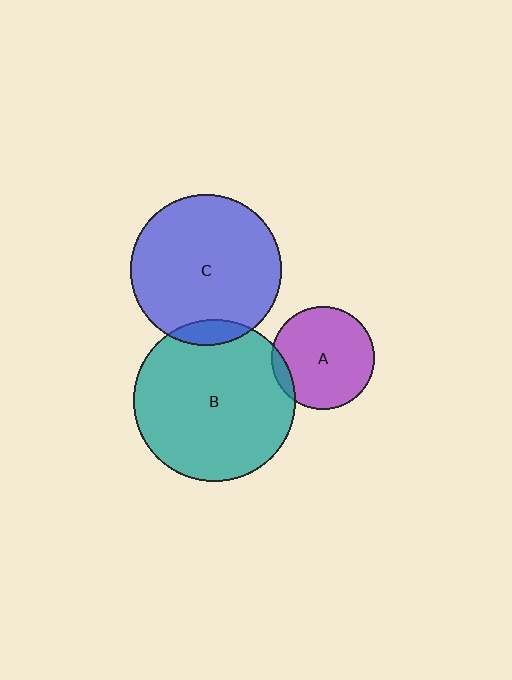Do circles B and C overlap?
Yes.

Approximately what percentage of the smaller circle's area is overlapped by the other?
Approximately 10%.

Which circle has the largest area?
Circle B (teal).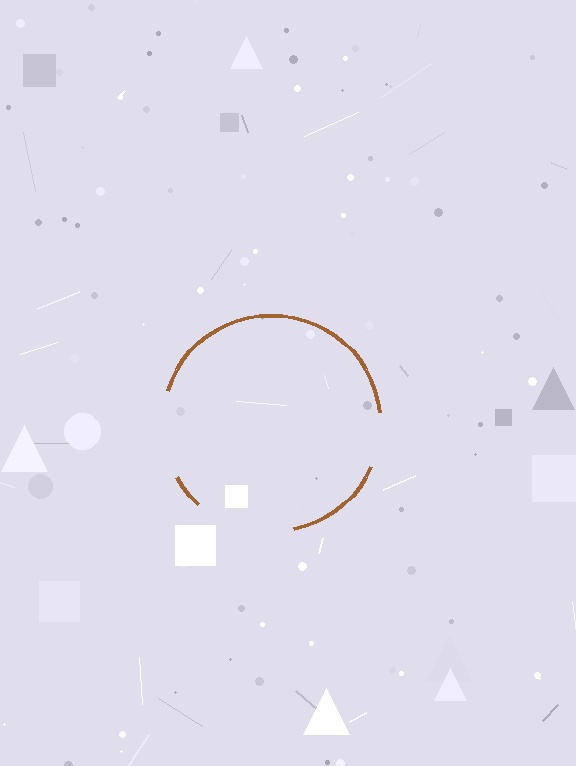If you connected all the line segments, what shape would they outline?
They would outline a circle.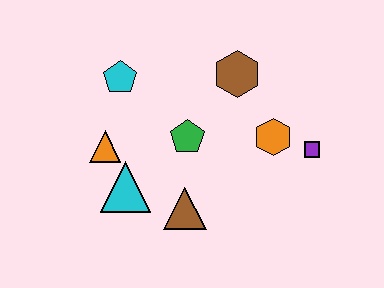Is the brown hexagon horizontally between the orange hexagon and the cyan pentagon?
Yes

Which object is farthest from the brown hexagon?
The cyan triangle is farthest from the brown hexagon.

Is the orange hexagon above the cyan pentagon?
No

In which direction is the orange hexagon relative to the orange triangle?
The orange hexagon is to the right of the orange triangle.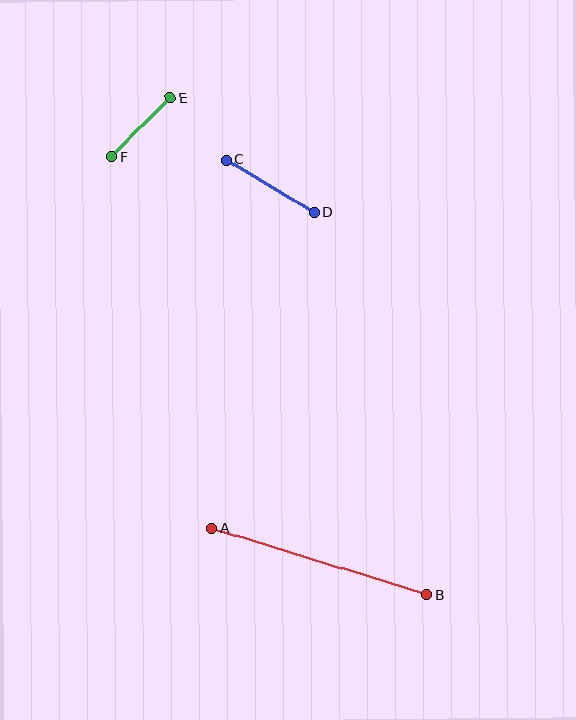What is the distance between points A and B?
The distance is approximately 226 pixels.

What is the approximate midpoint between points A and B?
The midpoint is at approximately (319, 561) pixels.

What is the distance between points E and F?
The distance is approximately 83 pixels.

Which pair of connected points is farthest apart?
Points A and B are farthest apart.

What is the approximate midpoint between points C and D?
The midpoint is at approximately (270, 186) pixels.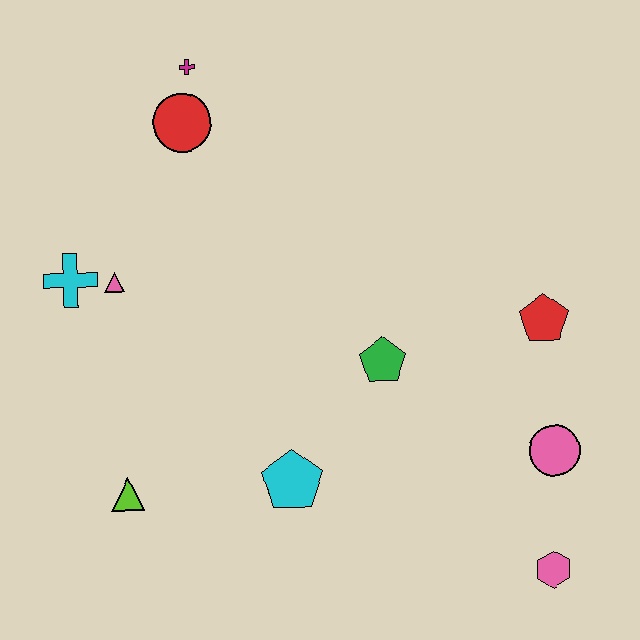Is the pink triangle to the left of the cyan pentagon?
Yes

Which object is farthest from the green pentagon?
The magenta cross is farthest from the green pentagon.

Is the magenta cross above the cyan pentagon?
Yes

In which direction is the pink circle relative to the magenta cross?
The pink circle is below the magenta cross.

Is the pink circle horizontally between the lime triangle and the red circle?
No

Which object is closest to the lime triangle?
The cyan pentagon is closest to the lime triangle.